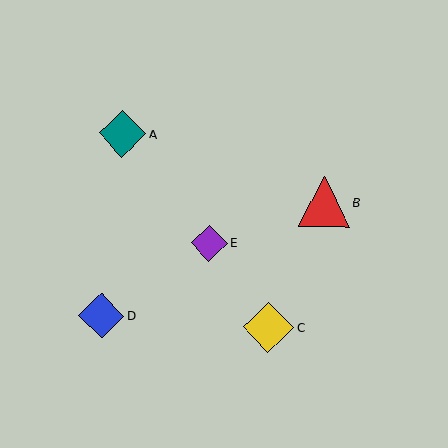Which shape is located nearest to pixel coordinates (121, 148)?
The teal diamond (labeled A) at (122, 134) is nearest to that location.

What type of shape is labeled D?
Shape D is a blue diamond.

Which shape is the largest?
The red triangle (labeled B) is the largest.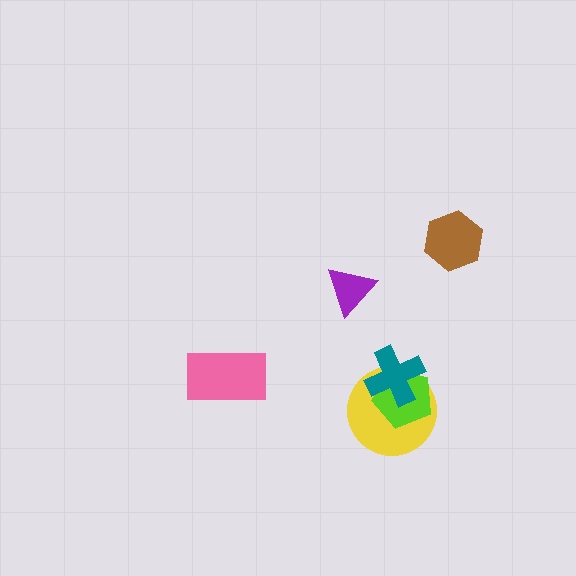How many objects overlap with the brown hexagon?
0 objects overlap with the brown hexagon.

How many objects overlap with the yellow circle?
2 objects overlap with the yellow circle.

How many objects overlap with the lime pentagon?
2 objects overlap with the lime pentagon.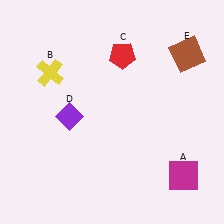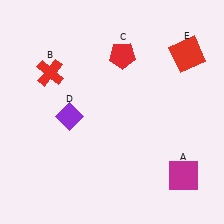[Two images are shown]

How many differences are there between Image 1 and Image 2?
There are 2 differences between the two images.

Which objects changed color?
B changed from yellow to red. E changed from brown to red.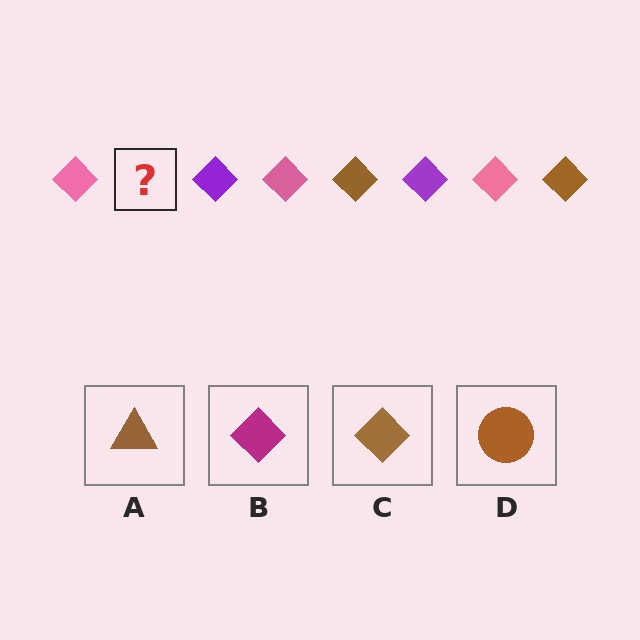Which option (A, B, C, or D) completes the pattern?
C.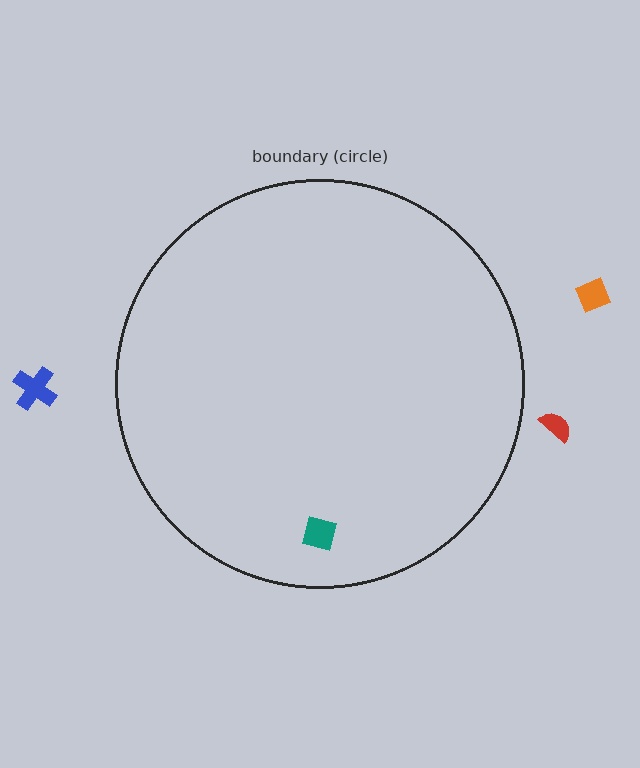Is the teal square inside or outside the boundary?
Inside.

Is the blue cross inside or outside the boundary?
Outside.